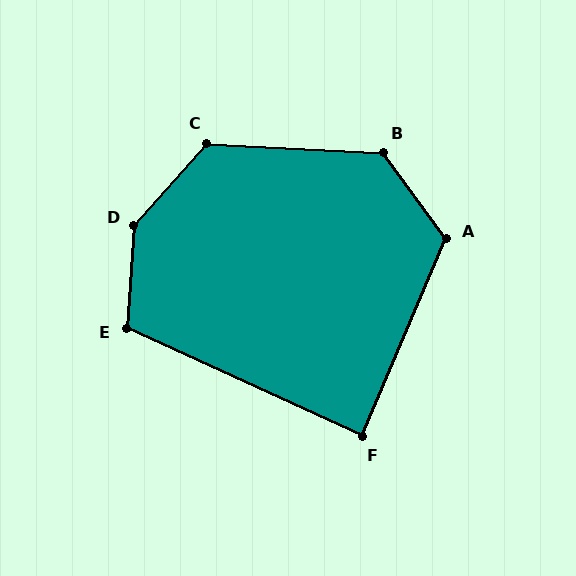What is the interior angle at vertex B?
Approximately 129 degrees (obtuse).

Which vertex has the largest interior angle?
D, at approximately 143 degrees.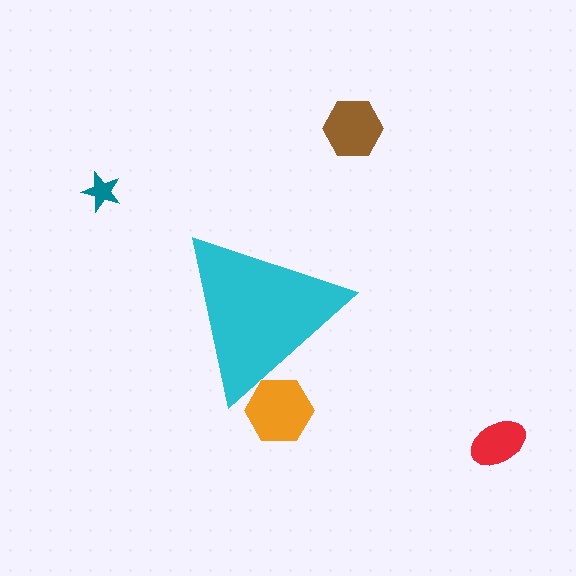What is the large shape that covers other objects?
A cyan triangle.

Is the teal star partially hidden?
No, the teal star is fully visible.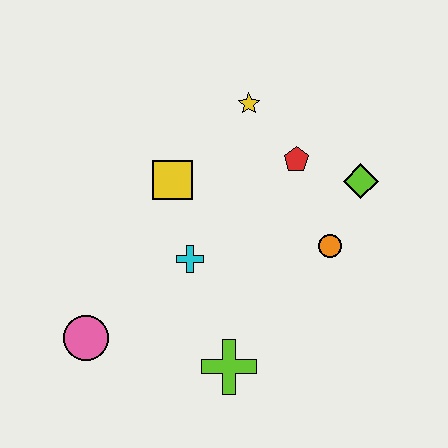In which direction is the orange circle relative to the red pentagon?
The orange circle is below the red pentagon.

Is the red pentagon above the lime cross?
Yes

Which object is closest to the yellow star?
The red pentagon is closest to the yellow star.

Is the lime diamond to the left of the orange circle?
No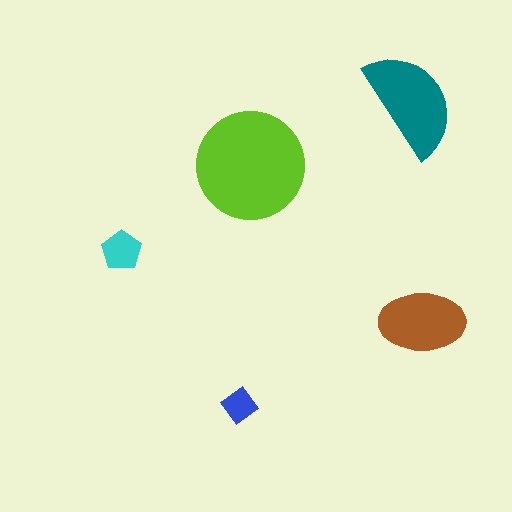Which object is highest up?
The teal semicircle is topmost.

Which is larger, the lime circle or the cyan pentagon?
The lime circle.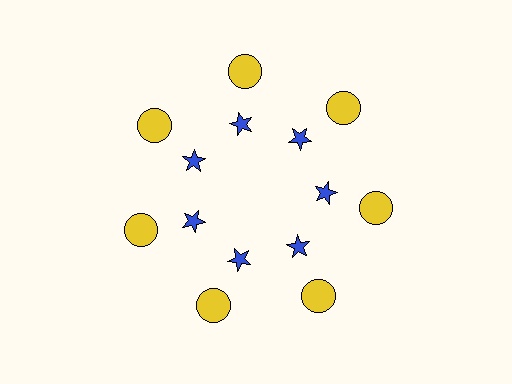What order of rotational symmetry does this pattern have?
This pattern has 7-fold rotational symmetry.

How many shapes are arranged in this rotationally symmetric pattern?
There are 14 shapes, arranged in 7 groups of 2.